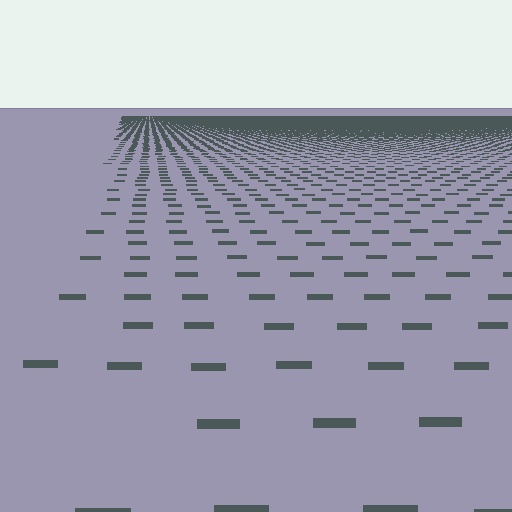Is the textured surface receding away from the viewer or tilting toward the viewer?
The surface is receding away from the viewer. Texture elements get smaller and denser toward the top.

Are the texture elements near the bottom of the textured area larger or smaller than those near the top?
Larger. Near the bottom, elements are closer to the viewer and appear at a bigger on-screen size.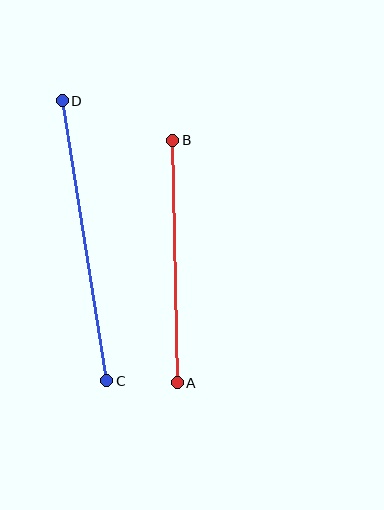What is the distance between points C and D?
The distance is approximately 283 pixels.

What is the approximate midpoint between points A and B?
The midpoint is at approximately (175, 262) pixels.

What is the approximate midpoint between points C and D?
The midpoint is at approximately (84, 241) pixels.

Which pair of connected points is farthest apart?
Points C and D are farthest apart.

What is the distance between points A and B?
The distance is approximately 243 pixels.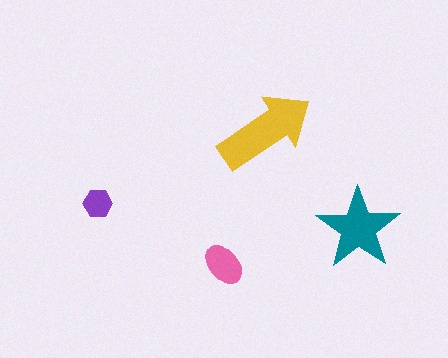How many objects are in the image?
There are 4 objects in the image.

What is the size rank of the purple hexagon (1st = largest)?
4th.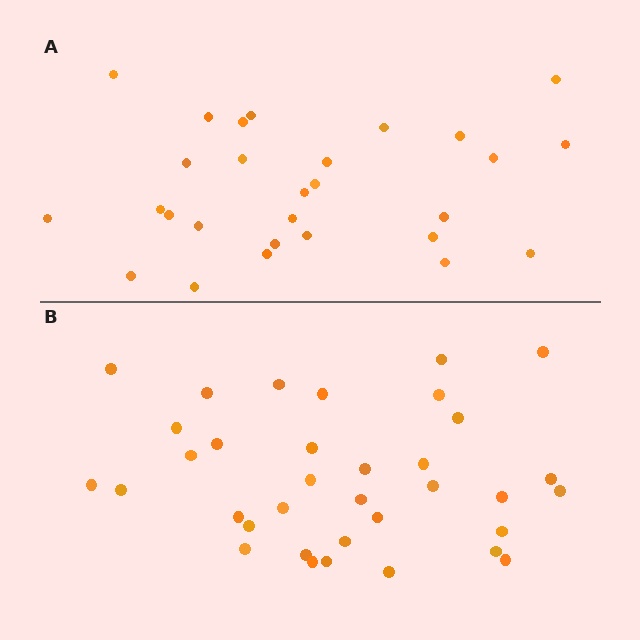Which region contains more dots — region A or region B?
Region B (the bottom region) has more dots.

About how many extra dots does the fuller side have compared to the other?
Region B has roughly 8 or so more dots than region A.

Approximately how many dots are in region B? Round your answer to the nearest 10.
About 40 dots. (The exact count is 35, which rounds to 40.)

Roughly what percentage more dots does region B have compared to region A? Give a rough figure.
About 25% more.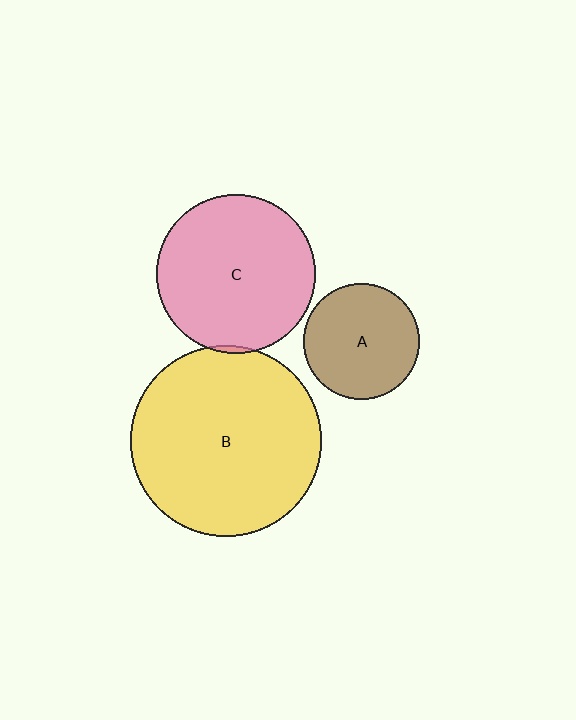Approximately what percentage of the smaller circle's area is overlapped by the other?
Approximately 5%.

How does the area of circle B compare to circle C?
Approximately 1.4 times.